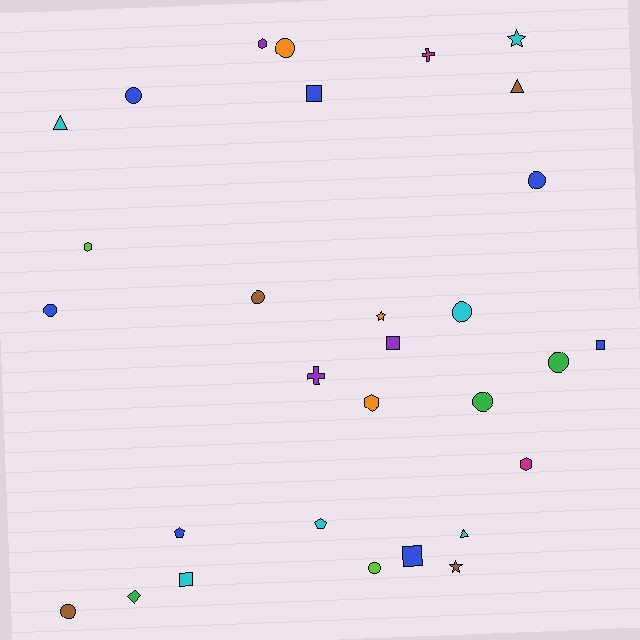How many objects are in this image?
There are 30 objects.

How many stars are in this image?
There are 3 stars.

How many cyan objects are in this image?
There are 6 cyan objects.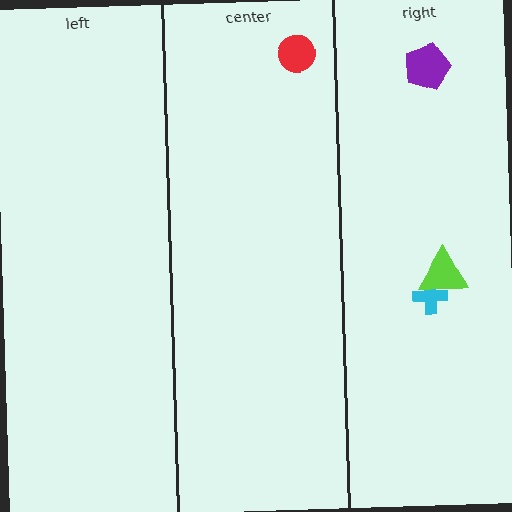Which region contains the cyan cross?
The right region.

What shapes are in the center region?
The red circle.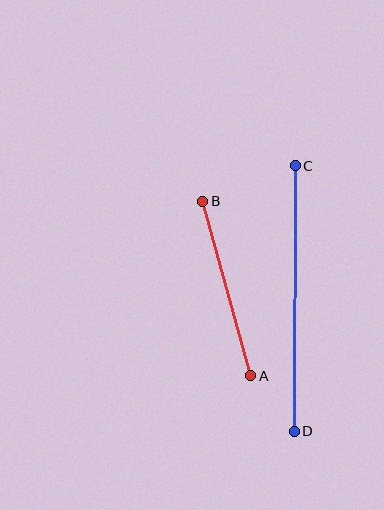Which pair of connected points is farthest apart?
Points C and D are farthest apart.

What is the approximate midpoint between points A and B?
The midpoint is at approximately (227, 288) pixels.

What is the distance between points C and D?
The distance is approximately 265 pixels.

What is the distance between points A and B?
The distance is approximately 181 pixels.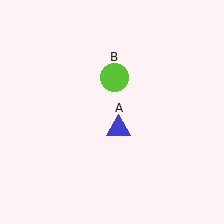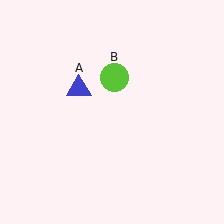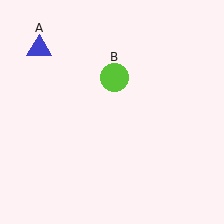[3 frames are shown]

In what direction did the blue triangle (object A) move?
The blue triangle (object A) moved up and to the left.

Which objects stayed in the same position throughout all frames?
Lime circle (object B) remained stationary.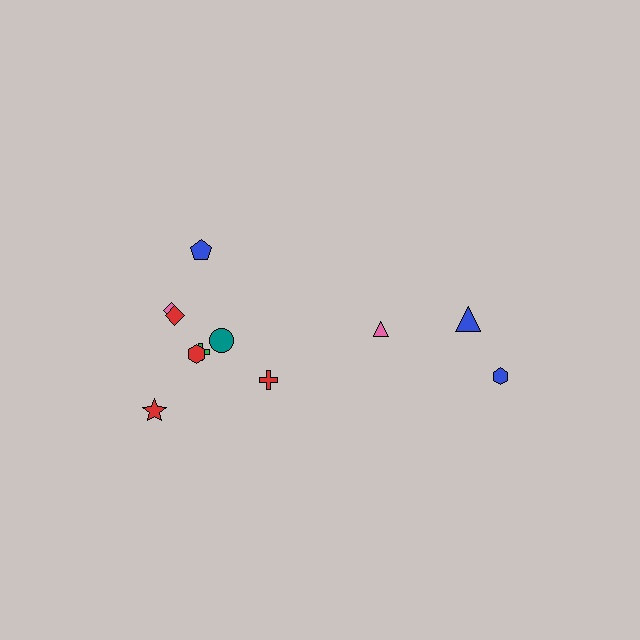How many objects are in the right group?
There are 3 objects.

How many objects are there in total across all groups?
There are 11 objects.